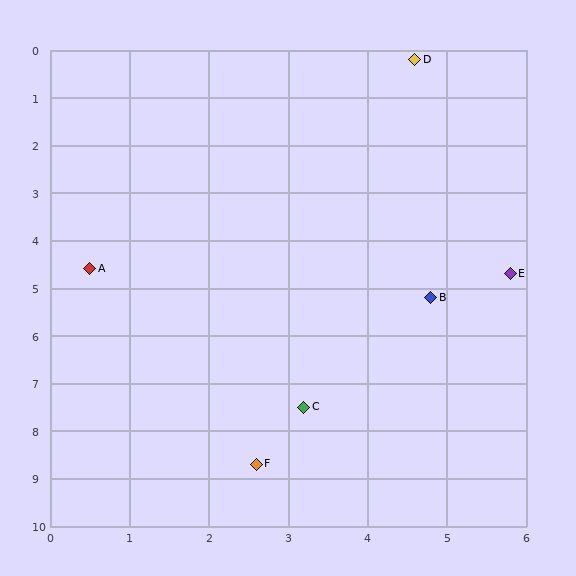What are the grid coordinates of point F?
Point F is at approximately (2.6, 8.7).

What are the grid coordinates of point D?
Point D is at approximately (4.6, 0.2).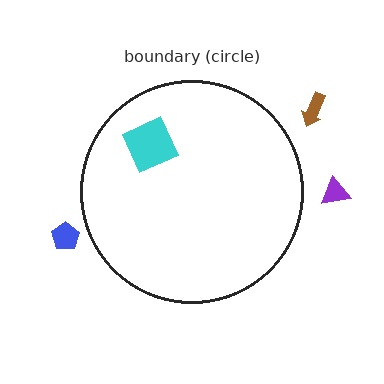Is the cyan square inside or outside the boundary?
Inside.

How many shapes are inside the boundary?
1 inside, 3 outside.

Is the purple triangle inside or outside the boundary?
Outside.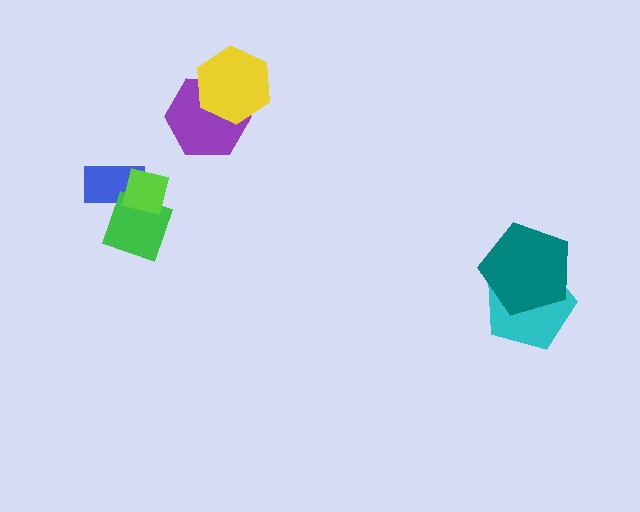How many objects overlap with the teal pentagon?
1 object overlaps with the teal pentagon.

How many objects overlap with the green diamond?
2 objects overlap with the green diamond.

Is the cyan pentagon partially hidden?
Yes, it is partially covered by another shape.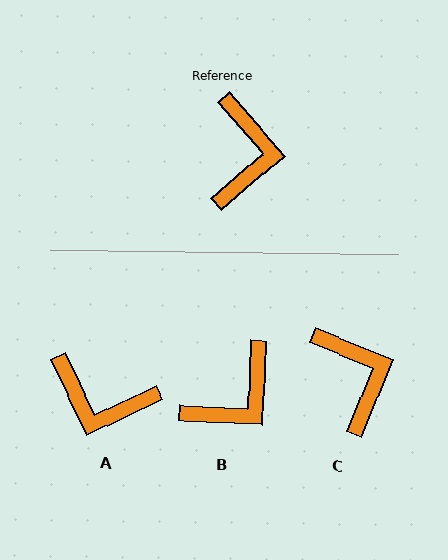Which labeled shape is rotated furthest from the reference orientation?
A, about 105 degrees away.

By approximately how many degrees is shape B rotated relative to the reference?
Approximately 43 degrees clockwise.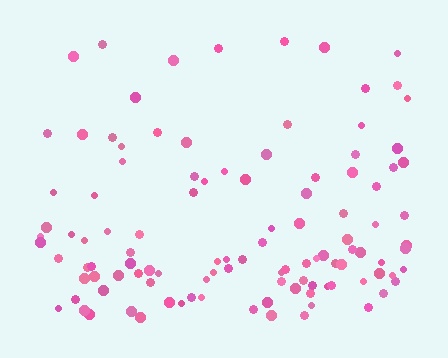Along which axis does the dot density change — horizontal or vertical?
Vertical.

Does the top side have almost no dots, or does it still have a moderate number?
Still a moderate number, just noticeably fewer than the bottom.